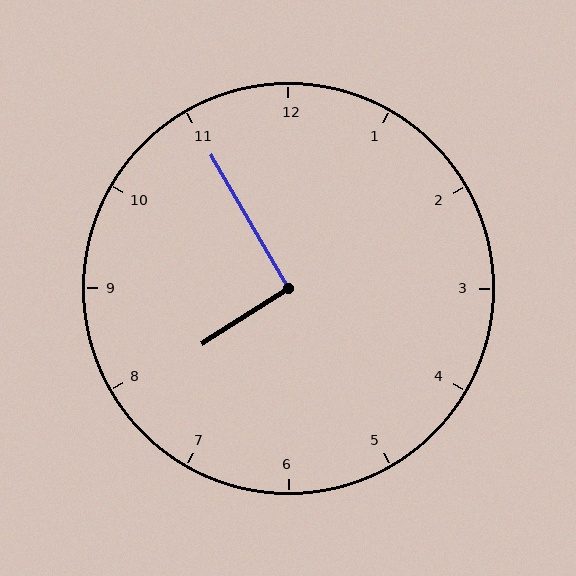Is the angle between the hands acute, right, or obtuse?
It is right.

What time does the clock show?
7:55.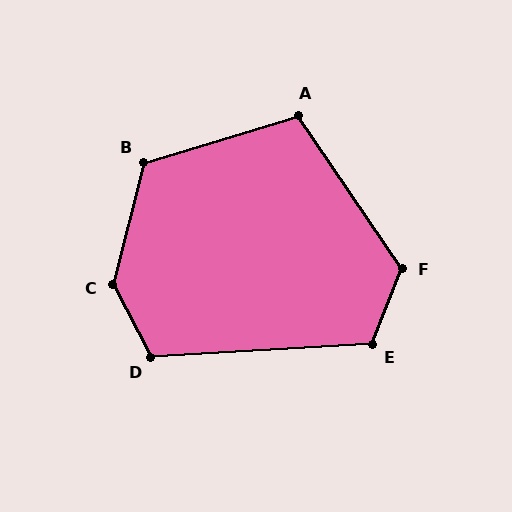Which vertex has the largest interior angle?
C, at approximately 138 degrees.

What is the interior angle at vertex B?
Approximately 121 degrees (obtuse).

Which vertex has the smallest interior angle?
A, at approximately 107 degrees.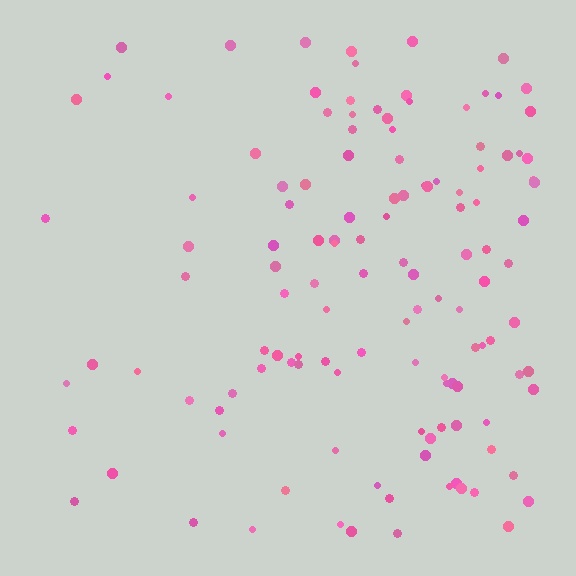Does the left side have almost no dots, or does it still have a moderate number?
Still a moderate number, just noticeably fewer than the right.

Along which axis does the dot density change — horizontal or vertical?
Horizontal.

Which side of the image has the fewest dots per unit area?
The left.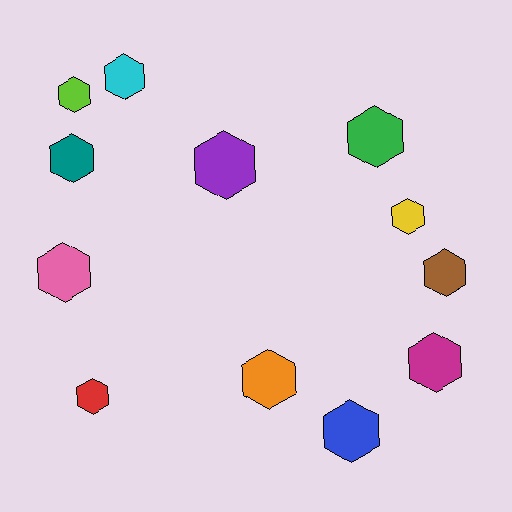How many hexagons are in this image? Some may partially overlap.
There are 12 hexagons.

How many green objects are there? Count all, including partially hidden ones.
There is 1 green object.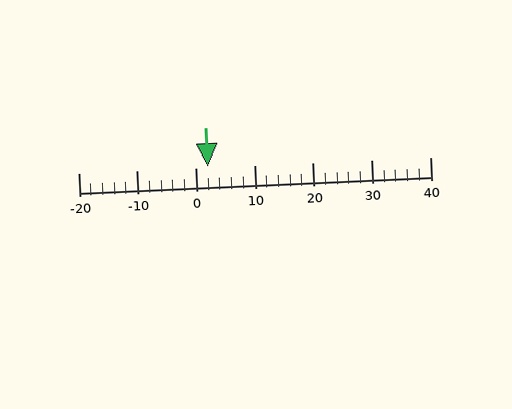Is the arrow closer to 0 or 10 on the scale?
The arrow is closer to 0.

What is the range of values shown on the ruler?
The ruler shows values from -20 to 40.